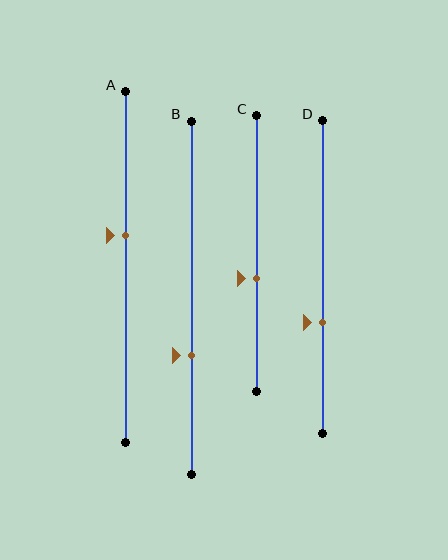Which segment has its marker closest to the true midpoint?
Segment A has its marker closest to the true midpoint.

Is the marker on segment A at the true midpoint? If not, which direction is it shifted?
No, the marker on segment A is shifted upward by about 9% of the segment length.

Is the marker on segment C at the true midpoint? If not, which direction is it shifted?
No, the marker on segment C is shifted downward by about 9% of the segment length.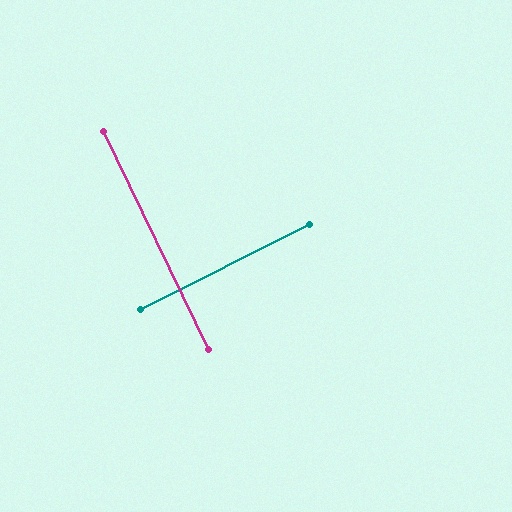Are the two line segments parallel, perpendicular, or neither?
Perpendicular — they meet at approximately 89°.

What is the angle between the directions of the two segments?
Approximately 89 degrees.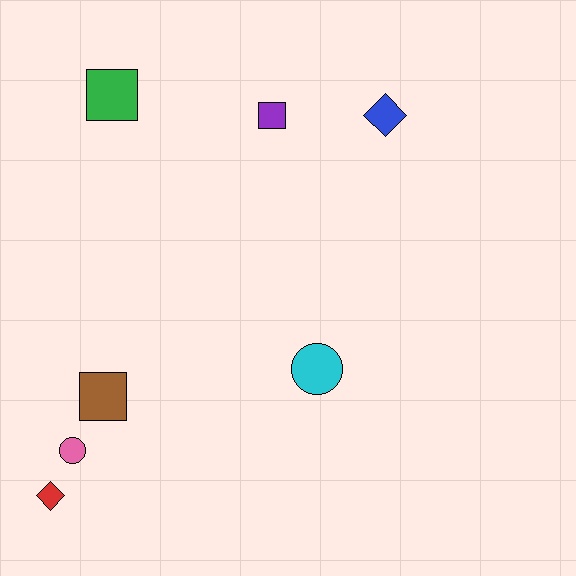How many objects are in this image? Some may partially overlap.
There are 7 objects.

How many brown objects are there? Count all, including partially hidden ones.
There is 1 brown object.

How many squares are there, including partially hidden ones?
There are 3 squares.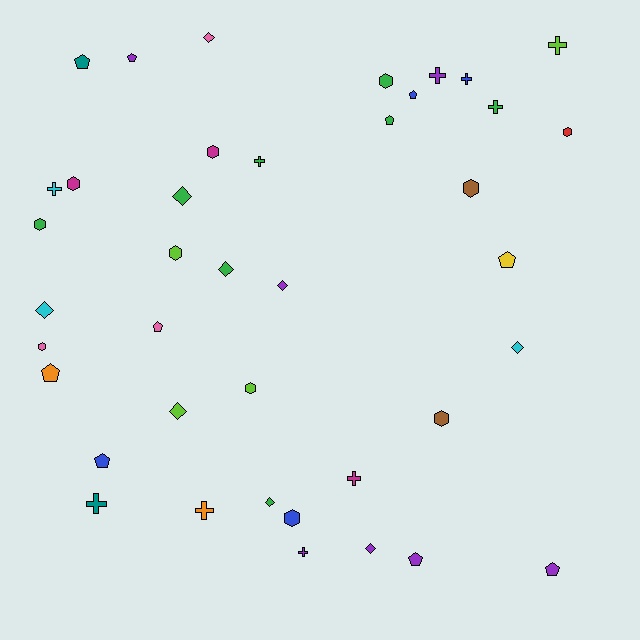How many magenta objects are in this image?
There are 3 magenta objects.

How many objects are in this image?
There are 40 objects.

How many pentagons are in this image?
There are 10 pentagons.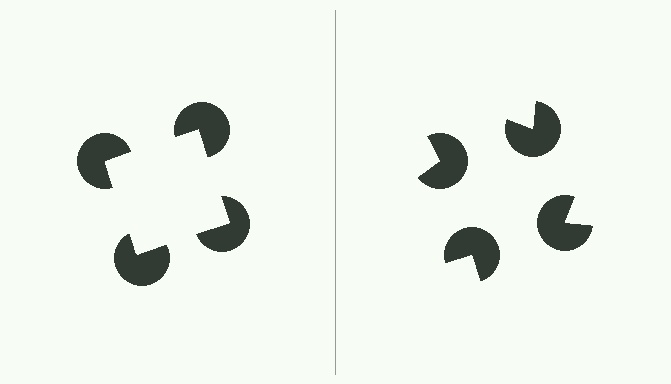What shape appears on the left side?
An illusory square.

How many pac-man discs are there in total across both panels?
8 — 4 on each side.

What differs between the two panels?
The pac-man discs are positioned identically on both sides; only the wedge orientations differ. On the left they align to a square; on the right they are misaligned.